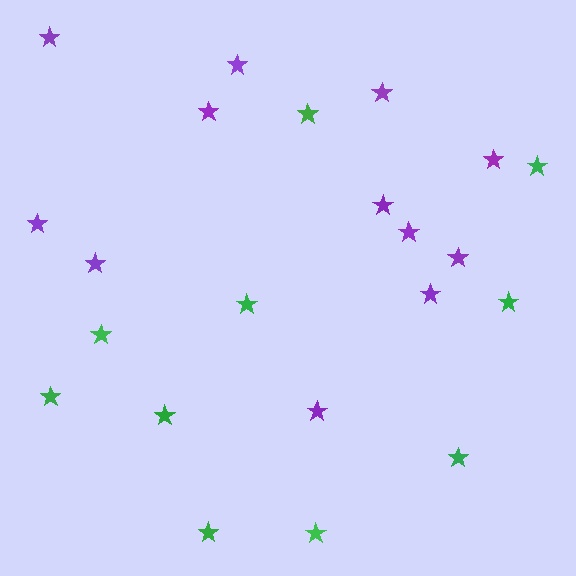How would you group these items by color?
There are 2 groups: one group of green stars (10) and one group of purple stars (12).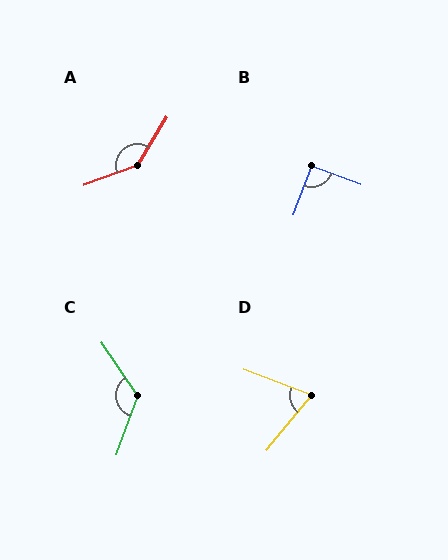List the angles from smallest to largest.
D (71°), B (89°), C (126°), A (141°).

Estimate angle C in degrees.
Approximately 126 degrees.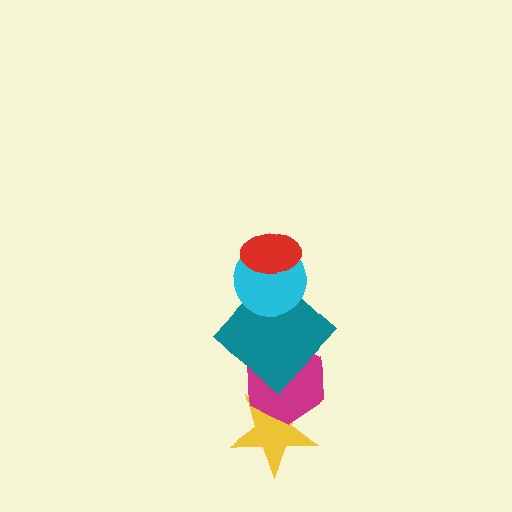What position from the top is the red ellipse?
The red ellipse is 1st from the top.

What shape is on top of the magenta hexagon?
The teal diamond is on top of the magenta hexagon.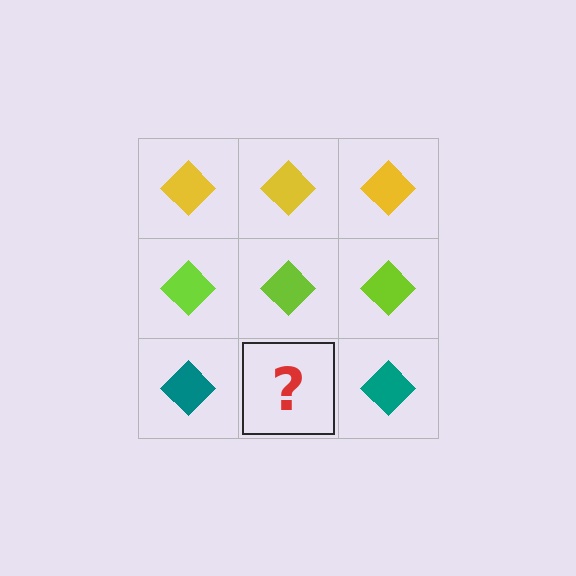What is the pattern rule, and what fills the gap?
The rule is that each row has a consistent color. The gap should be filled with a teal diamond.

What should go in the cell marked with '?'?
The missing cell should contain a teal diamond.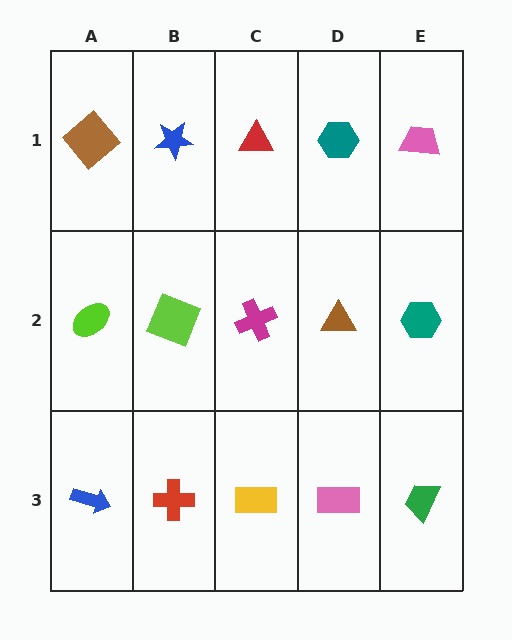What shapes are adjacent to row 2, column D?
A teal hexagon (row 1, column D), a pink rectangle (row 3, column D), a magenta cross (row 2, column C), a teal hexagon (row 2, column E).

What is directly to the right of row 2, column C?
A brown triangle.